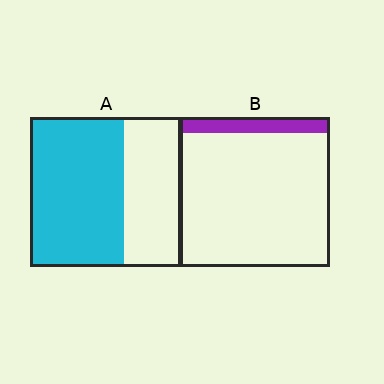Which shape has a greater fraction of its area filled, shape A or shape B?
Shape A.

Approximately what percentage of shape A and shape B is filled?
A is approximately 60% and B is approximately 10%.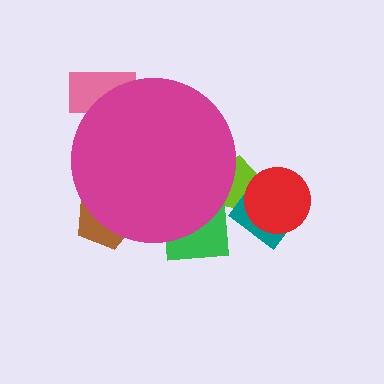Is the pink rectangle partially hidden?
Yes, the pink rectangle is partially hidden behind the magenta circle.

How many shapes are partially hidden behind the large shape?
4 shapes are partially hidden.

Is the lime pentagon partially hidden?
Yes, the lime pentagon is partially hidden behind the magenta circle.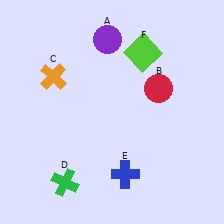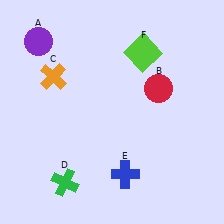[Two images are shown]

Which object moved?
The purple circle (A) moved left.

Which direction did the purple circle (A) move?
The purple circle (A) moved left.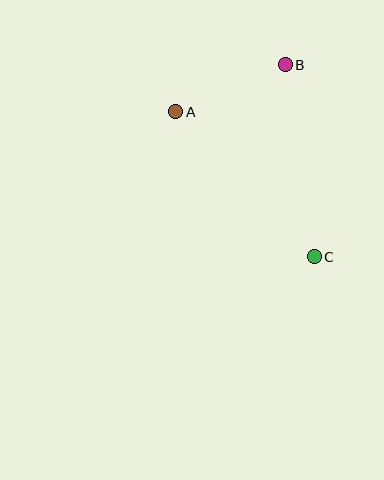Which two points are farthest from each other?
Points A and C are farthest from each other.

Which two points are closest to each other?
Points A and B are closest to each other.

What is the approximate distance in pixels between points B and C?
The distance between B and C is approximately 194 pixels.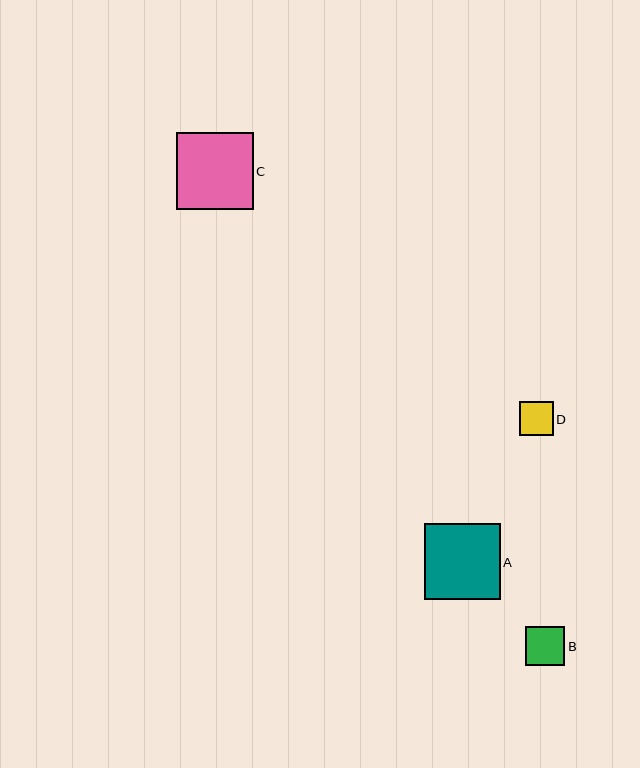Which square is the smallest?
Square D is the smallest with a size of approximately 34 pixels.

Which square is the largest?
Square C is the largest with a size of approximately 77 pixels.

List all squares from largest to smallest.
From largest to smallest: C, A, B, D.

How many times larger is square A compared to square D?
Square A is approximately 2.2 times the size of square D.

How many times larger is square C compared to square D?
Square C is approximately 2.3 times the size of square D.